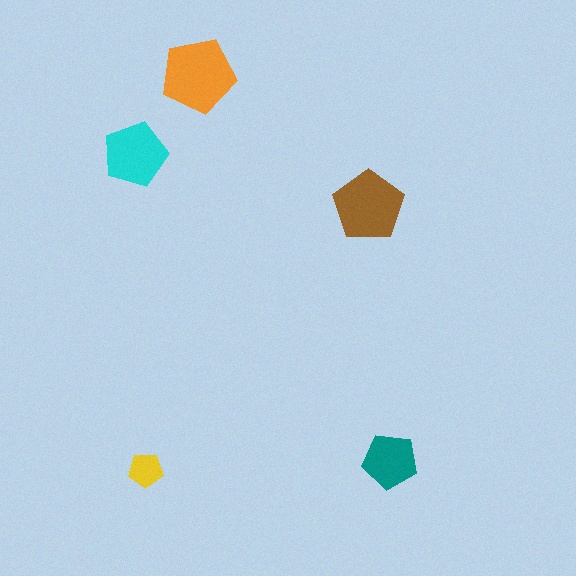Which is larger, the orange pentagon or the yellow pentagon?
The orange one.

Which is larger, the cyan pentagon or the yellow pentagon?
The cyan one.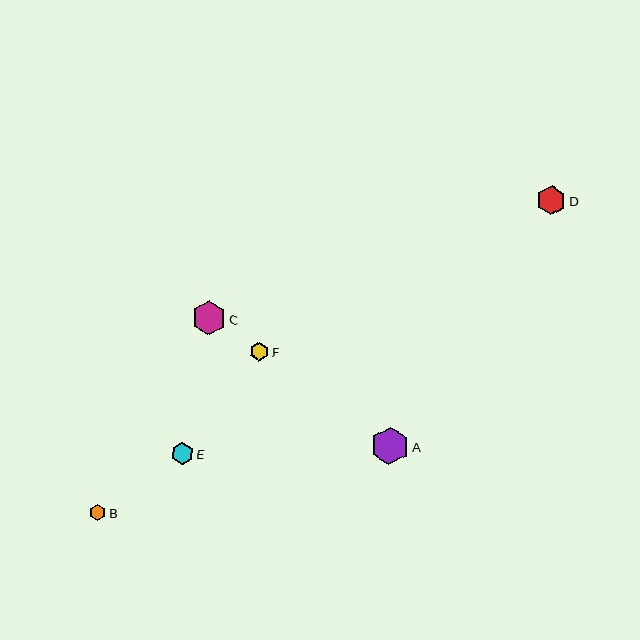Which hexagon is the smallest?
Hexagon B is the smallest with a size of approximately 16 pixels.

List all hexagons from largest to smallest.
From largest to smallest: A, C, D, E, F, B.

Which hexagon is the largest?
Hexagon A is the largest with a size of approximately 38 pixels.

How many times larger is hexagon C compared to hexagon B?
Hexagon C is approximately 2.2 times the size of hexagon B.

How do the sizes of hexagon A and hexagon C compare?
Hexagon A and hexagon C are approximately the same size.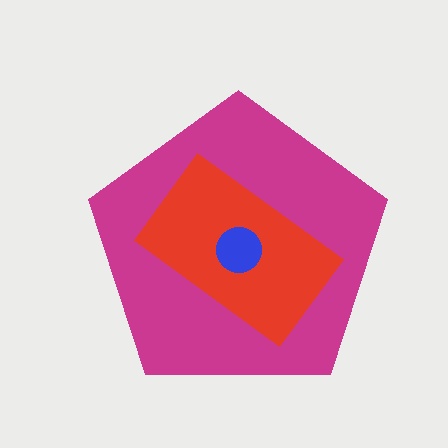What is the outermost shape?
The magenta pentagon.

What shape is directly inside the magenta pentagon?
The red rectangle.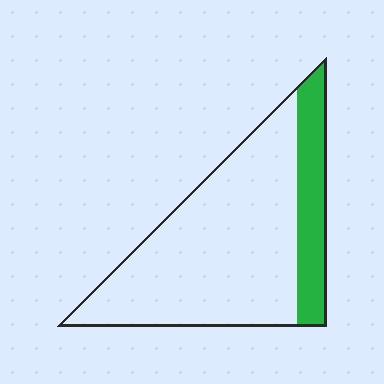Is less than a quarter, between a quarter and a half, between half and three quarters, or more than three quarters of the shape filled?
Less than a quarter.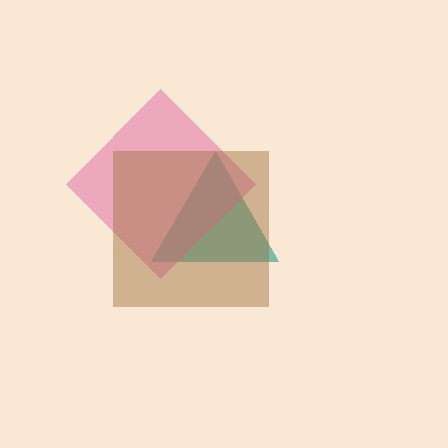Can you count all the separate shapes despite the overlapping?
Yes, there are 3 separate shapes.